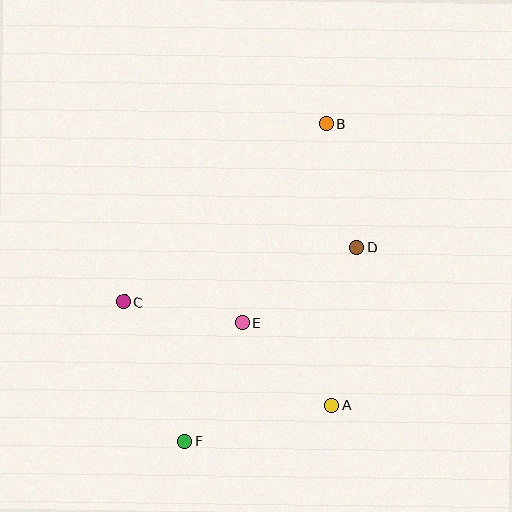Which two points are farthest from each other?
Points B and F are farthest from each other.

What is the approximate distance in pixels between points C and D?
The distance between C and D is approximately 239 pixels.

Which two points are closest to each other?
Points C and E are closest to each other.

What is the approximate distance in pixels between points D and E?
The distance between D and E is approximately 137 pixels.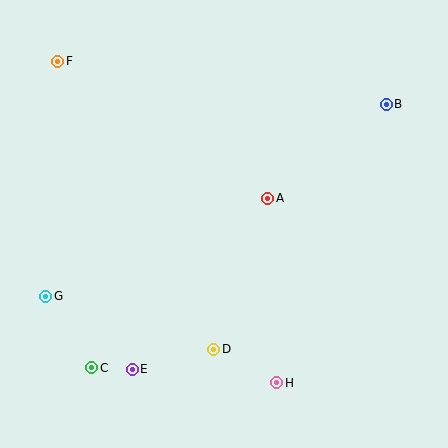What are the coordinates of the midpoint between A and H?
The midpoint between A and H is at (272, 291).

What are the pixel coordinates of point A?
Point A is at (268, 198).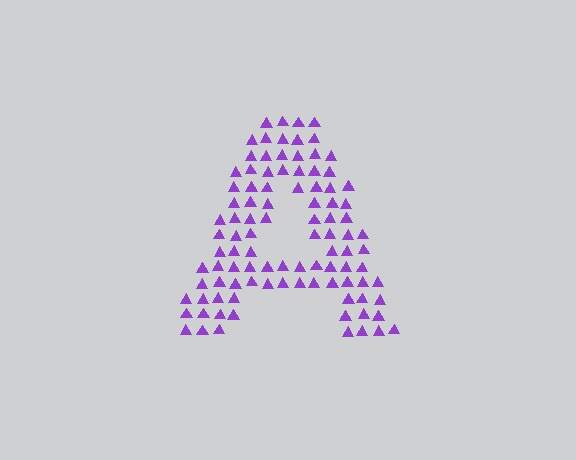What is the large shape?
The large shape is the letter A.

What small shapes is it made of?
It is made of small triangles.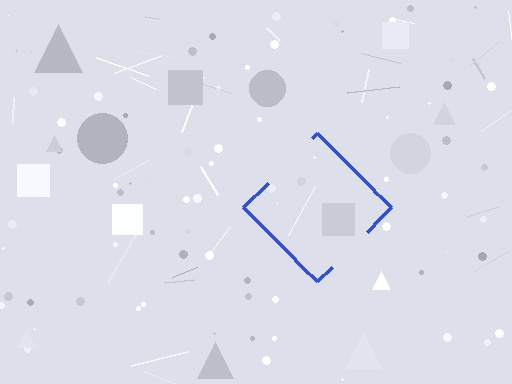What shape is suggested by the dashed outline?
The dashed outline suggests a diamond.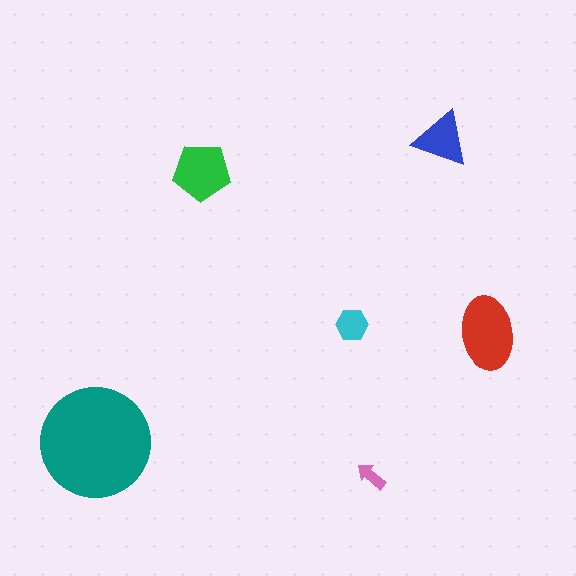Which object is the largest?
The teal circle.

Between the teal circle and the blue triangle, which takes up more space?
The teal circle.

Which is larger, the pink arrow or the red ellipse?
The red ellipse.